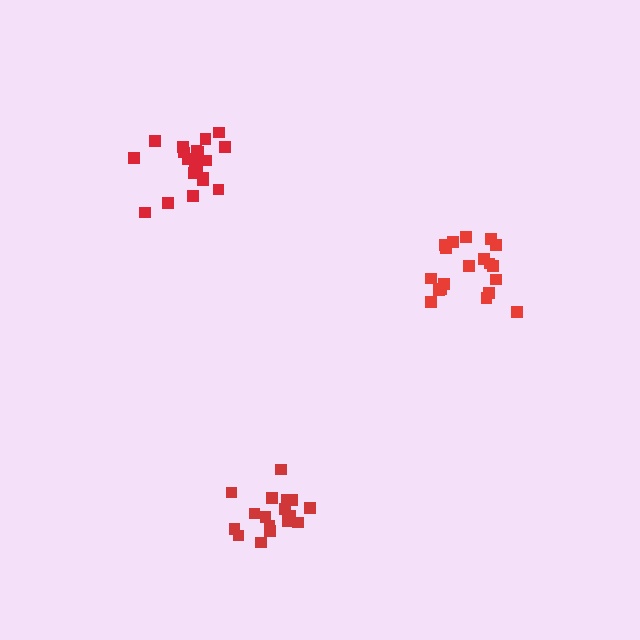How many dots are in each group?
Group 1: 17 dots, Group 2: 19 dots, Group 3: 20 dots (56 total).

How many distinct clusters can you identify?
There are 3 distinct clusters.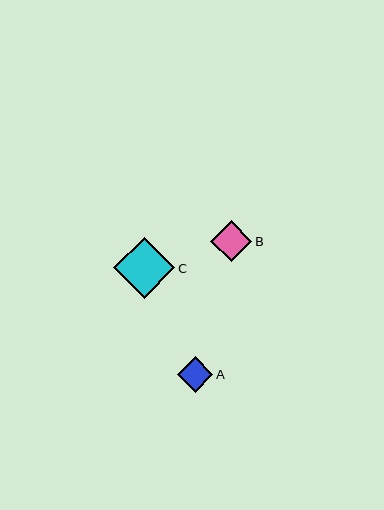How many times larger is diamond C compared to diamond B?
Diamond C is approximately 1.5 times the size of diamond B.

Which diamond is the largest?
Diamond C is the largest with a size of approximately 61 pixels.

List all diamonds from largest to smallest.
From largest to smallest: C, B, A.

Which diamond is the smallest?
Diamond A is the smallest with a size of approximately 36 pixels.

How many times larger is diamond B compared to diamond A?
Diamond B is approximately 1.1 times the size of diamond A.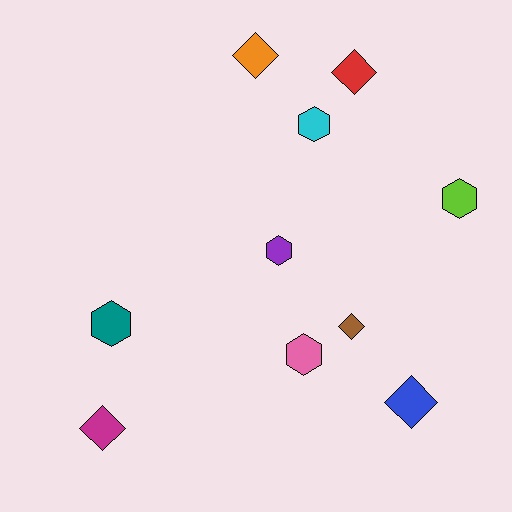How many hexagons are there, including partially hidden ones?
There are 5 hexagons.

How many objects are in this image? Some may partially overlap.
There are 10 objects.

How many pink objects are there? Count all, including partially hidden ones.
There is 1 pink object.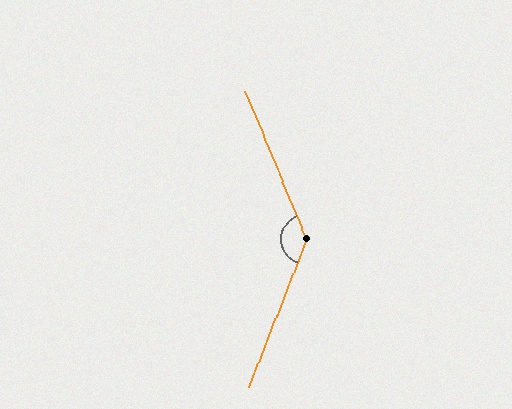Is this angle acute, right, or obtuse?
It is obtuse.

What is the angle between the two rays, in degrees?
Approximately 136 degrees.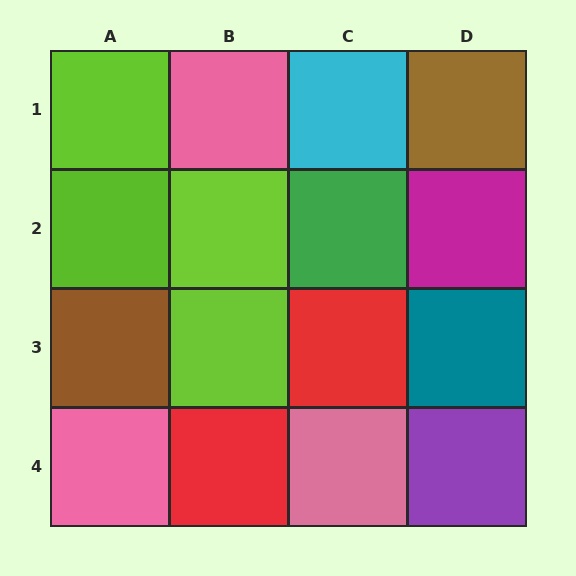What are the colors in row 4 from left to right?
Pink, red, pink, purple.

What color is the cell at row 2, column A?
Lime.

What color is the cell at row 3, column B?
Lime.